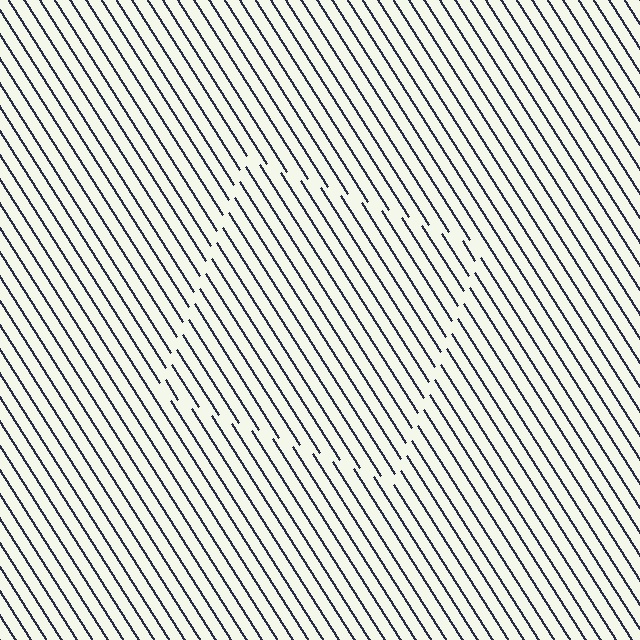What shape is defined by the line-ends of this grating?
An illusory square. The interior of the shape contains the same grating, shifted by half a period — the contour is defined by the phase discontinuity where line-ends from the inner and outer gratings abut.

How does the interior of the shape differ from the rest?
The interior of the shape contains the same grating, shifted by half a period — the contour is defined by the phase discontinuity where line-ends from the inner and outer gratings abut.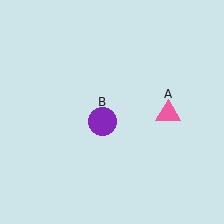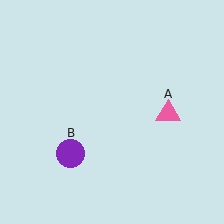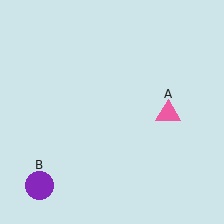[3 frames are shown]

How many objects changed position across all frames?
1 object changed position: purple circle (object B).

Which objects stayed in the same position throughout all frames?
Pink triangle (object A) remained stationary.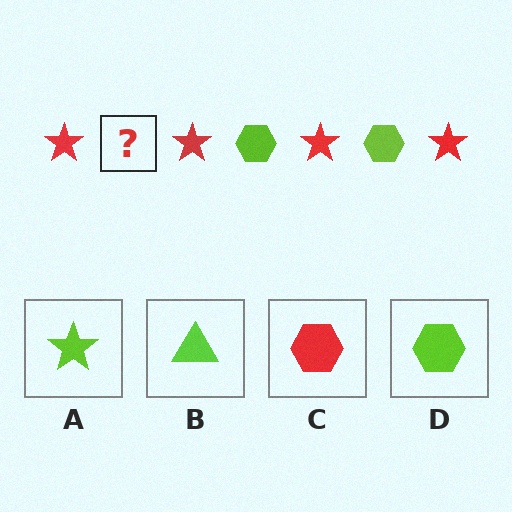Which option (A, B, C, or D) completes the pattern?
D.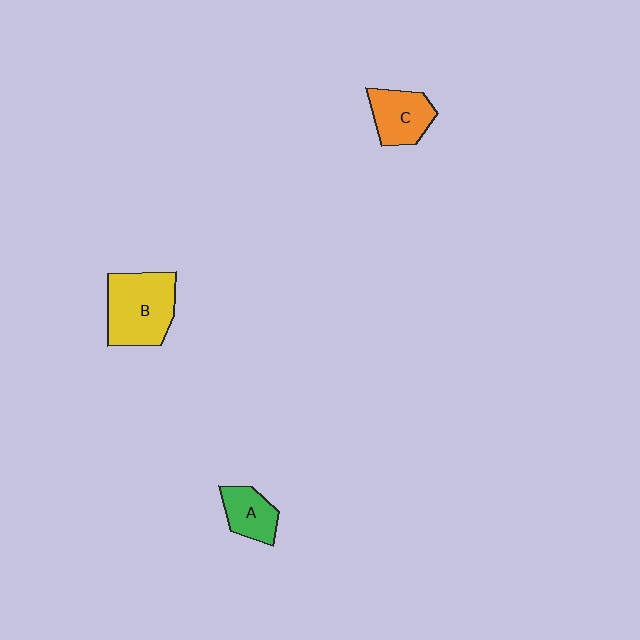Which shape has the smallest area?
Shape A (green).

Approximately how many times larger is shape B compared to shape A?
Approximately 2.0 times.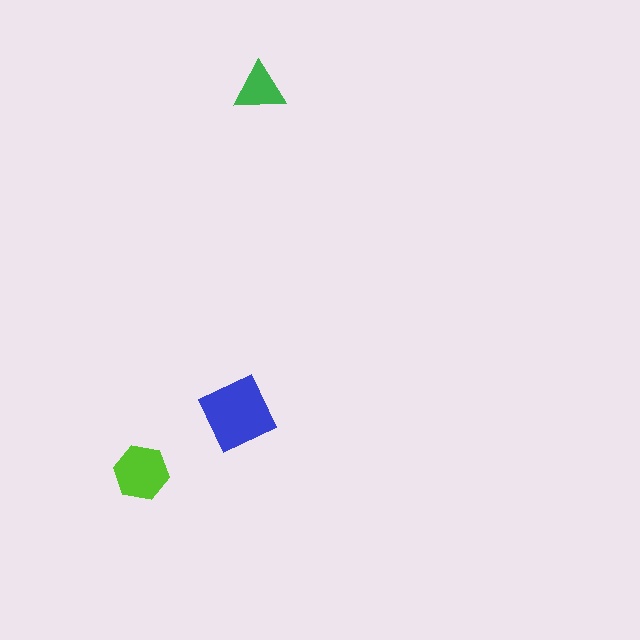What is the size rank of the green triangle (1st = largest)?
3rd.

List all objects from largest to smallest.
The blue diamond, the lime hexagon, the green triangle.